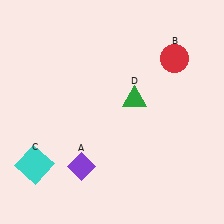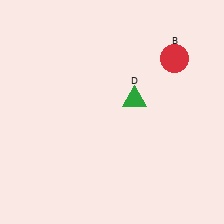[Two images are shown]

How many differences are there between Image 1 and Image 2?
There are 2 differences between the two images.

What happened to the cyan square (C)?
The cyan square (C) was removed in Image 2. It was in the bottom-left area of Image 1.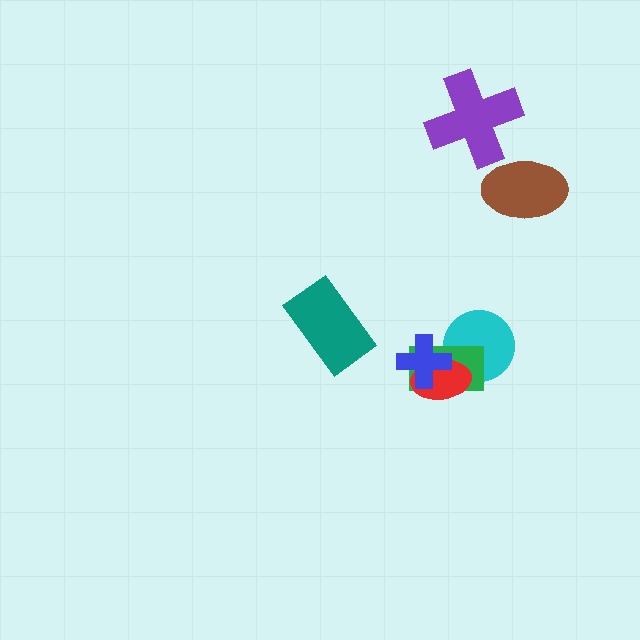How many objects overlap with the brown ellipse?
0 objects overlap with the brown ellipse.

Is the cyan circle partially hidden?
Yes, it is partially covered by another shape.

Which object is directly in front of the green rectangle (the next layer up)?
The red ellipse is directly in front of the green rectangle.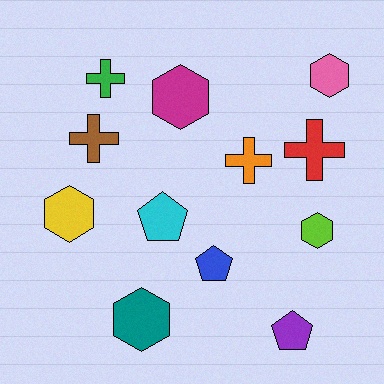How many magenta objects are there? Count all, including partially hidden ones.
There is 1 magenta object.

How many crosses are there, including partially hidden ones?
There are 4 crosses.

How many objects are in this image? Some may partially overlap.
There are 12 objects.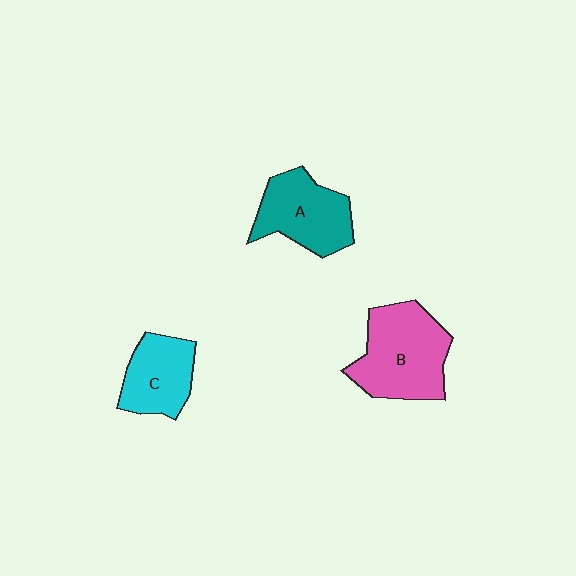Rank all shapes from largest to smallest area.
From largest to smallest: B (pink), A (teal), C (cyan).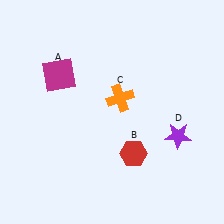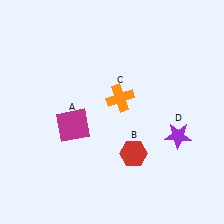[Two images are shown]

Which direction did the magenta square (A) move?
The magenta square (A) moved down.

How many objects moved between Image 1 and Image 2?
1 object moved between the two images.